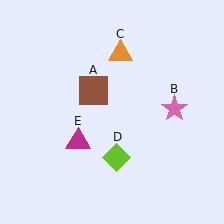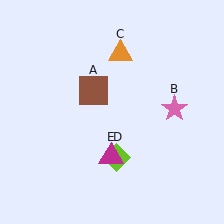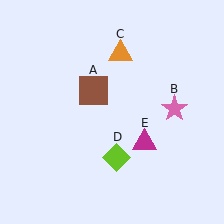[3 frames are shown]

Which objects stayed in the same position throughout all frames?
Brown square (object A) and pink star (object B) and orange triangle (object C) and lime diamond (object D) remained stationary.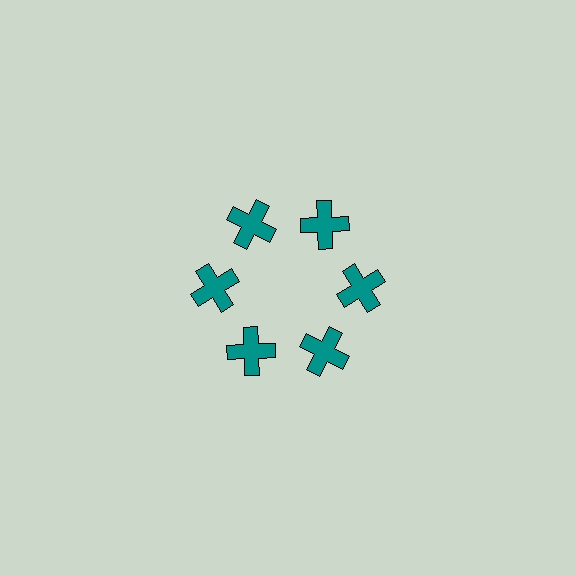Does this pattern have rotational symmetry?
Yes, this pattern has 6-fold rotational symmetry. It looks the same after rotating 60 degrees around the center.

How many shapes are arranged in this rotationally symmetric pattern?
There are 6 shapes, arranged in 6 groups of 1.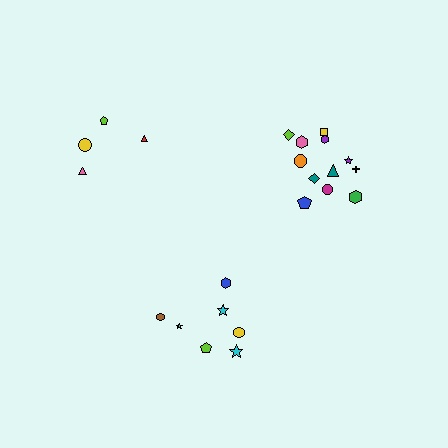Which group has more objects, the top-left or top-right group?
The top-right group.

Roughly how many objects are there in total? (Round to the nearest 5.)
Roughly 25 objects in total.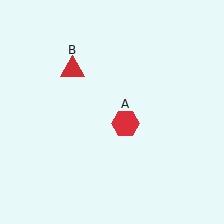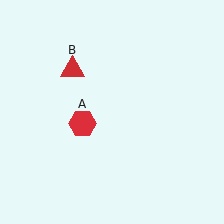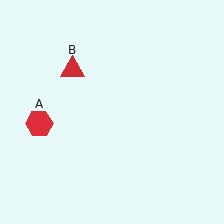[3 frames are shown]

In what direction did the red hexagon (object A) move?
The red hexagon (object A) moved left.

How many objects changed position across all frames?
1 object changed position: red hexagon (object A).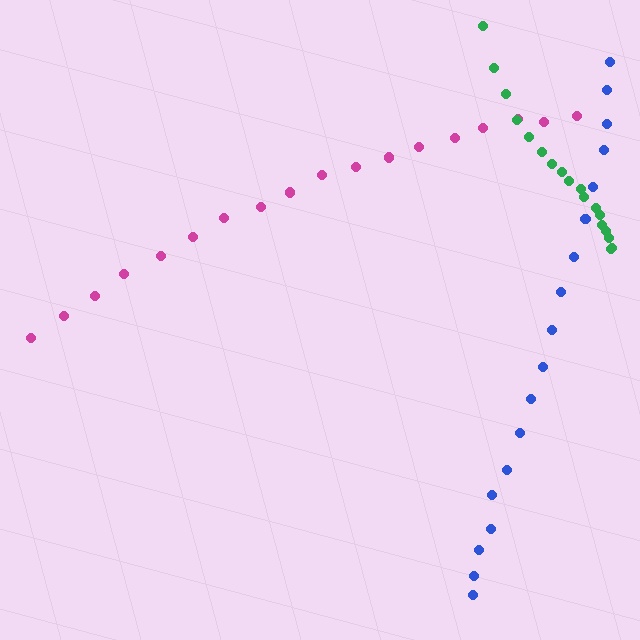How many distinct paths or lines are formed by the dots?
There are 3 distinct paths.